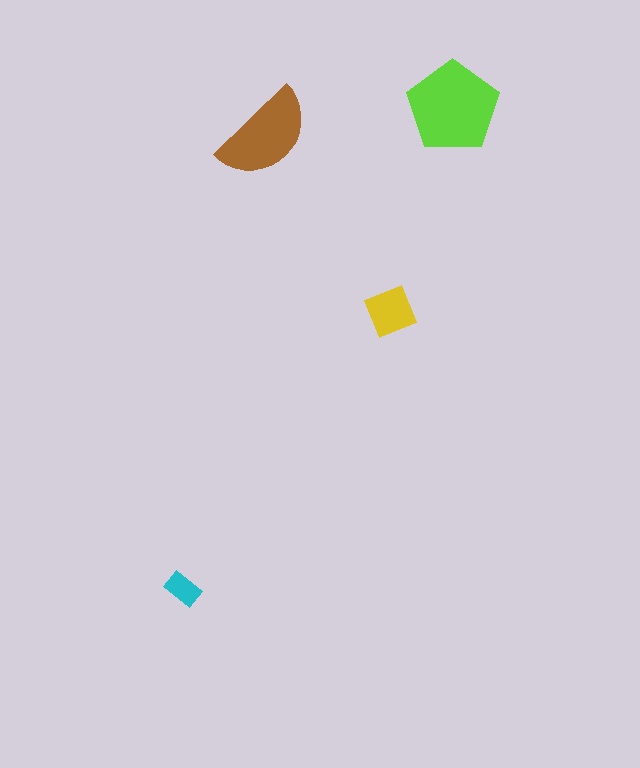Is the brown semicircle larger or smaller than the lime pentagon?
Smaller.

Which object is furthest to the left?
The cyan rectangle is leftmost.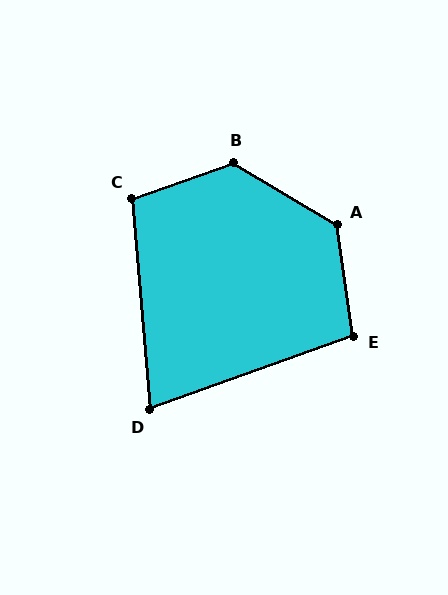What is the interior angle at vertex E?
Approximately 102 degrees (obtuse).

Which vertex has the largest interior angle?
B, at approximately 130 degrees.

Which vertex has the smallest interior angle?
D, at approximately 75 degrees.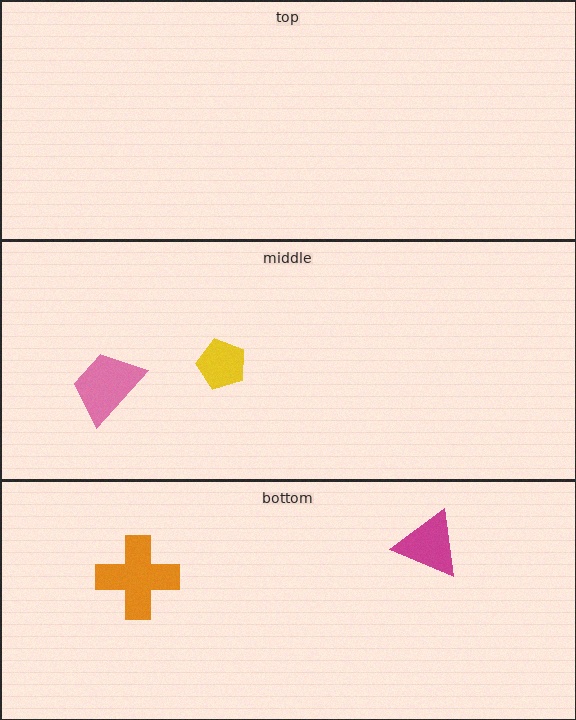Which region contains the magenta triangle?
The bottom region.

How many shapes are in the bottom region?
2.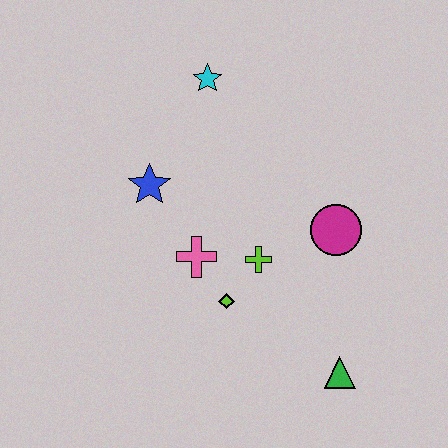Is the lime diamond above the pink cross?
No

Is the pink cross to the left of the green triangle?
Yes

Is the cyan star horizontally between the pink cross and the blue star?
No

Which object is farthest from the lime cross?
The cyan star is farthest from the lime cross.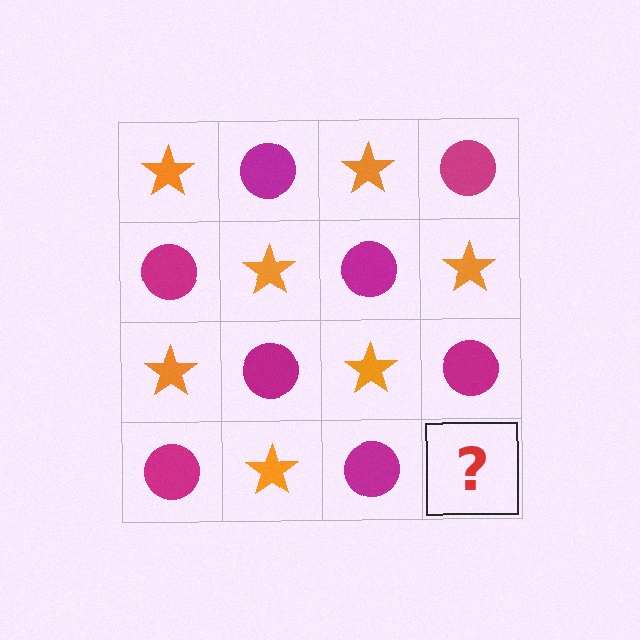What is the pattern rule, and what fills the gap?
The rule is that it alternates orange star and magenta circle in a checkerboard pattern. The gap should be filled with an orange star.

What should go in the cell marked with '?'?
The missing cell should contain an orange star.